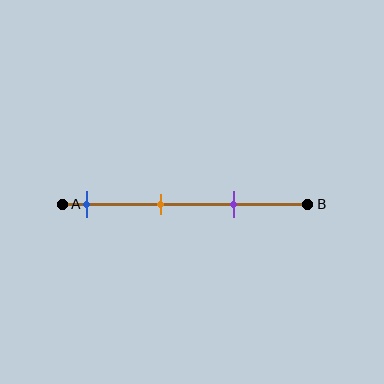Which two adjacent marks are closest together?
The orange and purple marks are the closest adjacent pair.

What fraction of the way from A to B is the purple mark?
The purple mark is approximately 70% (0.7) of the way from A to B.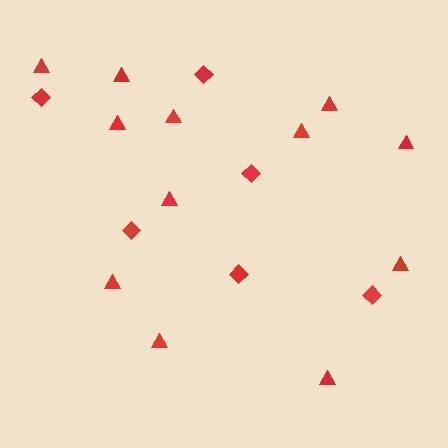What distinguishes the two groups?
There are 2 groups: one group of triangles (12) and one group of diamonds (6).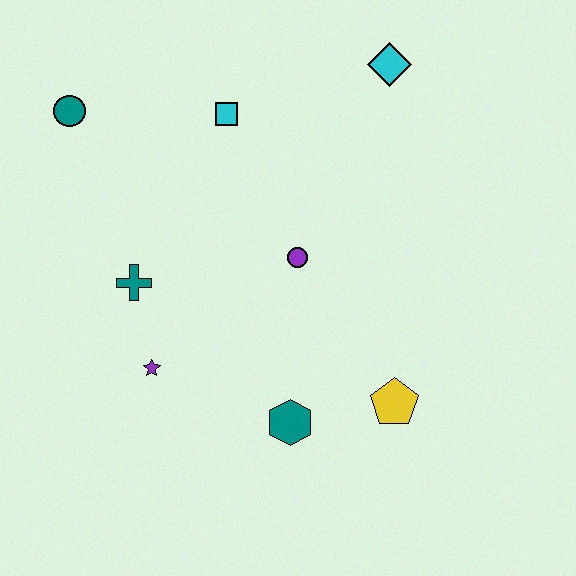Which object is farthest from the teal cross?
The cyan diamond is farthest from the teal cross.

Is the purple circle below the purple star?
No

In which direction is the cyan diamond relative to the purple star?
The cyan diamond is above the purple star.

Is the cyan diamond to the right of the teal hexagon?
Yes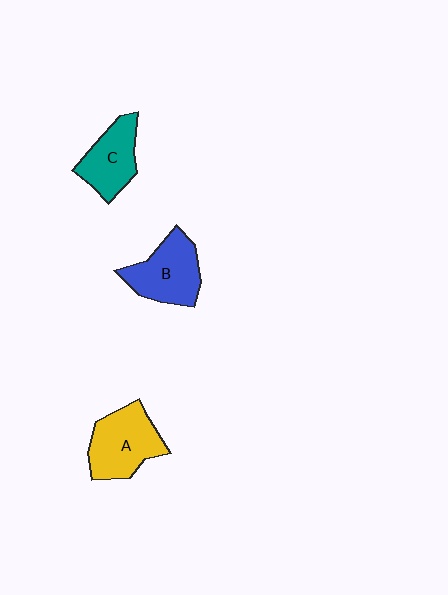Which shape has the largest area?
Shape A (yellow).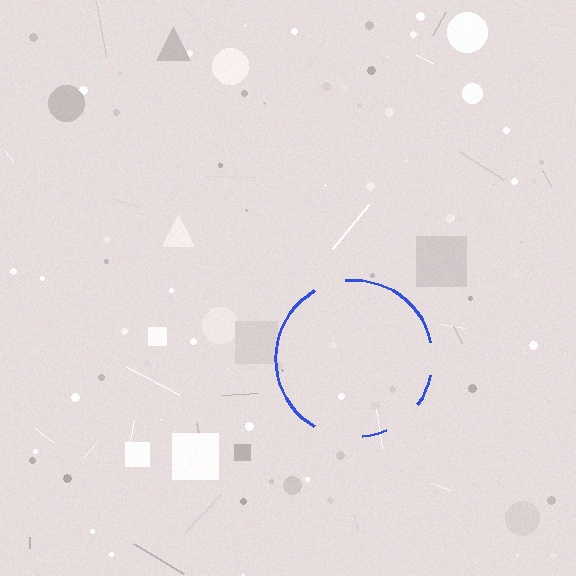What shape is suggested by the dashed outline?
The dashed outline suggests a circle.